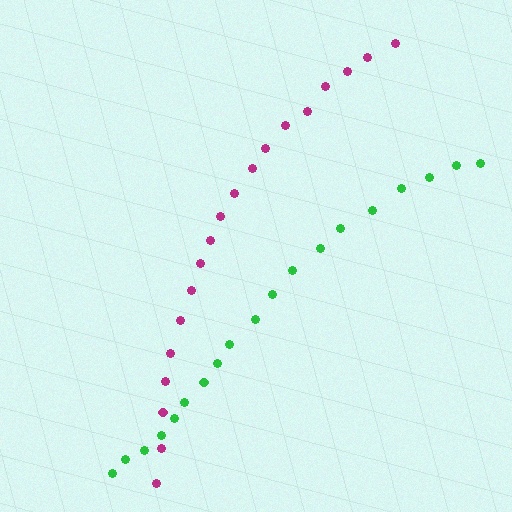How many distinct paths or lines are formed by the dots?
There are 2 distinct paths.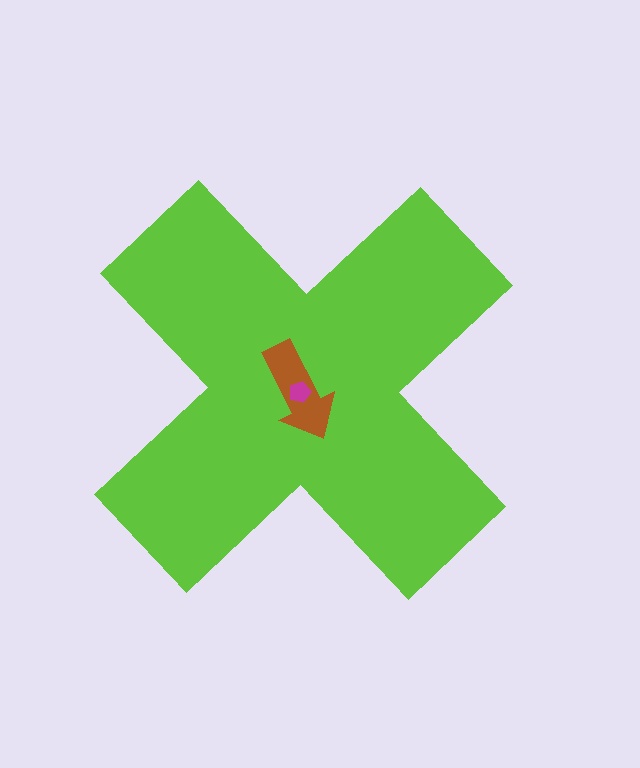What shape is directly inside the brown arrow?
The magenta pentagon.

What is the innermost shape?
The magenta pentagon.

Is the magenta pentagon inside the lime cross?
Yes.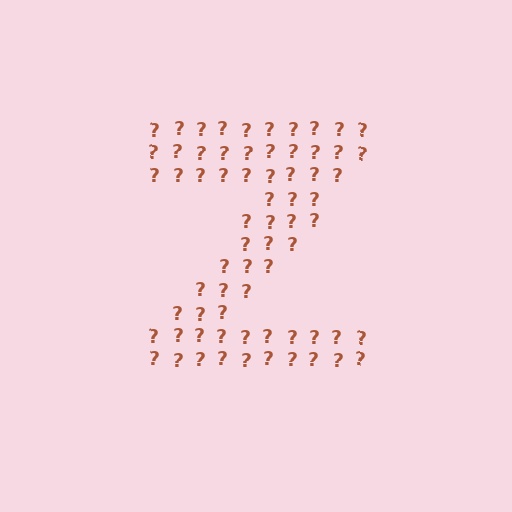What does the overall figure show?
The overall figure shows the letter Z.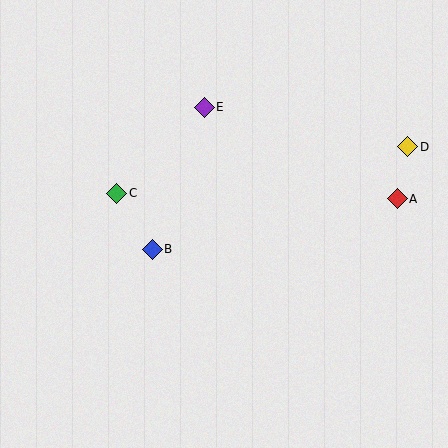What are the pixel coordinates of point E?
Point E is at (204, 107).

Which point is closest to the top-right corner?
Point D is closest to the top-right corner.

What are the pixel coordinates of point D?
Point D is at (408, 147).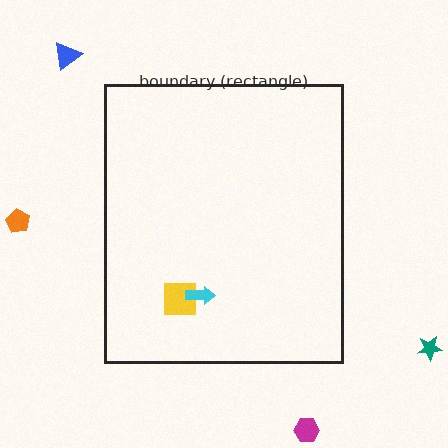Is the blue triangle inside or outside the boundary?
Outside.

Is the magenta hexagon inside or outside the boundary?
Outside.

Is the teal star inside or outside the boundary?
Outside.